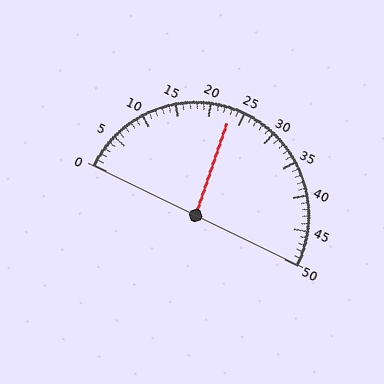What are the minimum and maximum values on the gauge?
The gauge ranges from 0 to 50.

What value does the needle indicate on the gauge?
The needle indicates approximately 23.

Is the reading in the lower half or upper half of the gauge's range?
The reading is in the lower half of the range (0 to 50).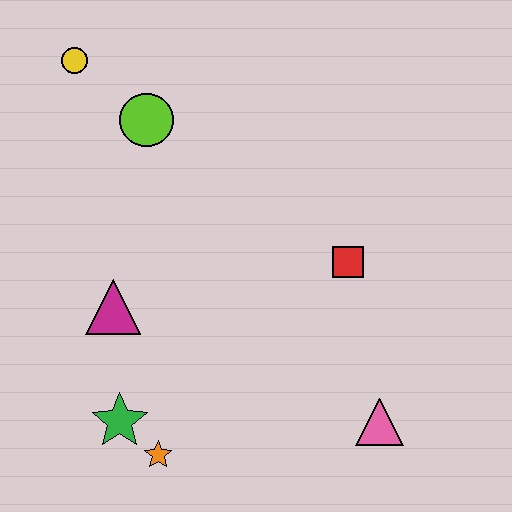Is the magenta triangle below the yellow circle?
Yes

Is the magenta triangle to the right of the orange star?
No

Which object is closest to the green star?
The orange star is closest to the green star.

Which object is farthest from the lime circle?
The pink triangle is farthest from the lime circle.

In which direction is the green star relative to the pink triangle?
The green star is to the left of the pink triangle.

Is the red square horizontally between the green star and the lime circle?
No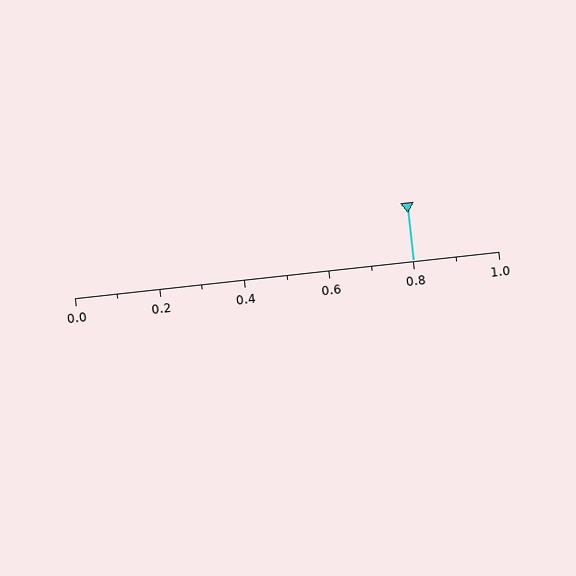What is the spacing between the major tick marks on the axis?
The major ticks are spaced 0.2 apart.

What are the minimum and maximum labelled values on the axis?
The axis runs from 0.0 to 1.0.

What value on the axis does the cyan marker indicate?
The marker indicates approximately 0.8.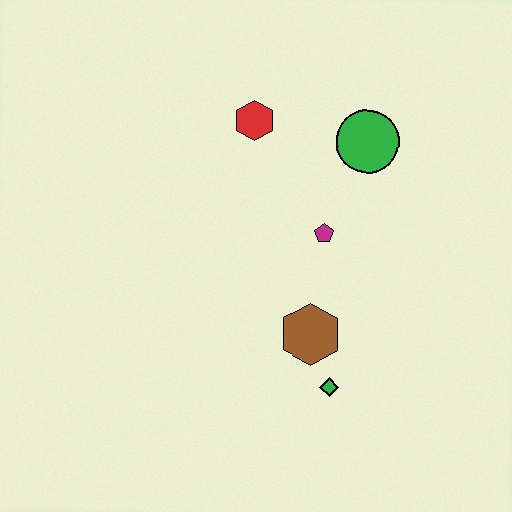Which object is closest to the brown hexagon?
The green diamond is closest to the brown hexagon.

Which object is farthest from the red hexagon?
The green diamond is farthest from the red hexagon.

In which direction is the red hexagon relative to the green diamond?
The red hexagon is above the green diamond.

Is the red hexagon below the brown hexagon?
No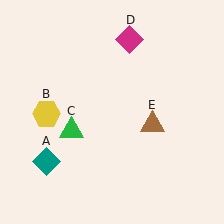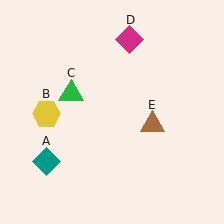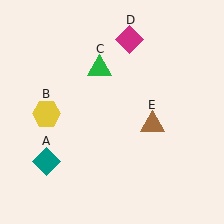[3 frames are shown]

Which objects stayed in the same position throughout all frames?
Teal diamond (object A) and yellow hexagon (object B) and magenta diamond (object D) and brown triangle (object E) remained stationary.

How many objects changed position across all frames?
1 object changed position: green triangle (object C).